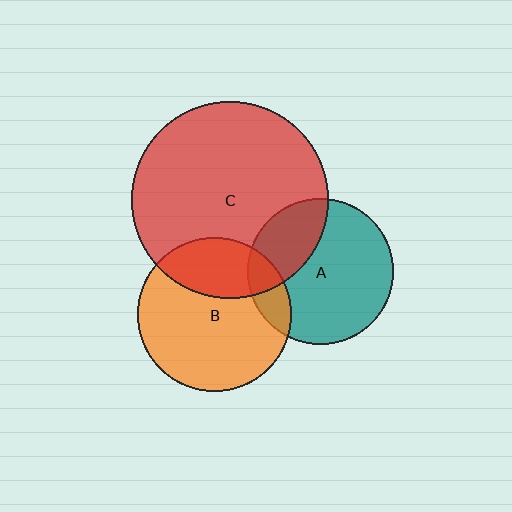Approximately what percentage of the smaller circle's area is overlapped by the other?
Approximately 30%.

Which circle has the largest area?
Circle C (red).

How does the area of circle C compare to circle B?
Approximately 1.6 times.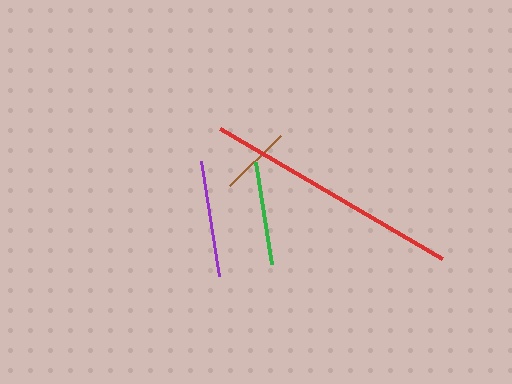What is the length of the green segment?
The green segment is approximately 104 pixels long.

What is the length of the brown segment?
The brown segment is approximately 71 pixels long.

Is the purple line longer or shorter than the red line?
The red line is longer than the purple line.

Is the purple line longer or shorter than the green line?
The purple line is longer than the green line.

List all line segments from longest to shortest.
From longest to shortest: red, purple, green, brown.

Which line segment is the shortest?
The brown line is the shortest at approximately 71 pixels.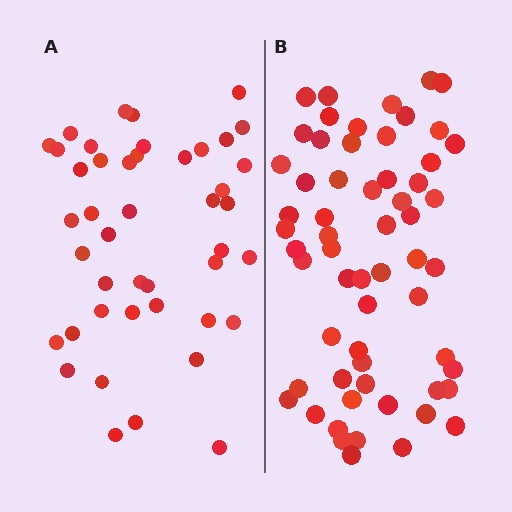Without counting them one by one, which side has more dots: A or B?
Region B (the right region) has more dots.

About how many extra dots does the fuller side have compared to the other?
Region B has approximately 15 more dots than region A.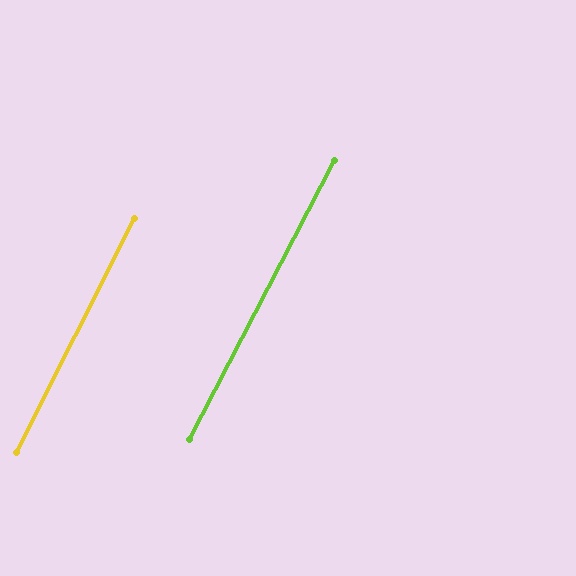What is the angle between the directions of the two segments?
Approximately 1 degree.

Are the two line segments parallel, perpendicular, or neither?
Parallel — their directions differ by only 0.5°.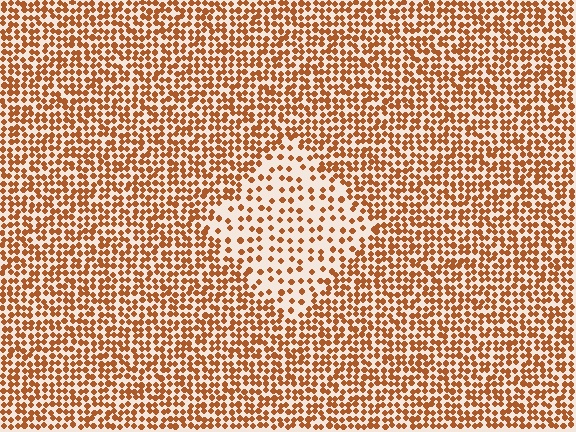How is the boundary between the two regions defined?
The boundary is defined by a change in element density (approximately 2.2x ratio). All elements are the same color, size, and shape.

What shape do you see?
I see a diamond.